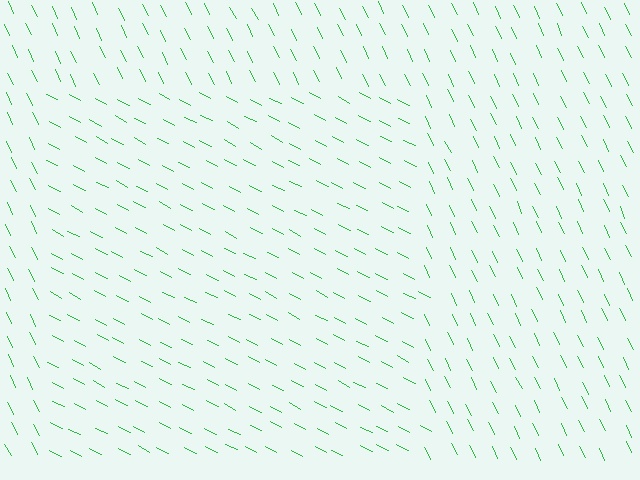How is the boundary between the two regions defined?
The boundary is defined purely by a change in line orientation (approximately 37 degrees difference). All lines are the same color and thickness.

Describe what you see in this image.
The image is filled with small green line segments. A rectangle region in the image has lines oriented differently from the surrounding lines, creating a visible texture boundary.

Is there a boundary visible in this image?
Yes, there is a texture boundary formed by a change in line orientation.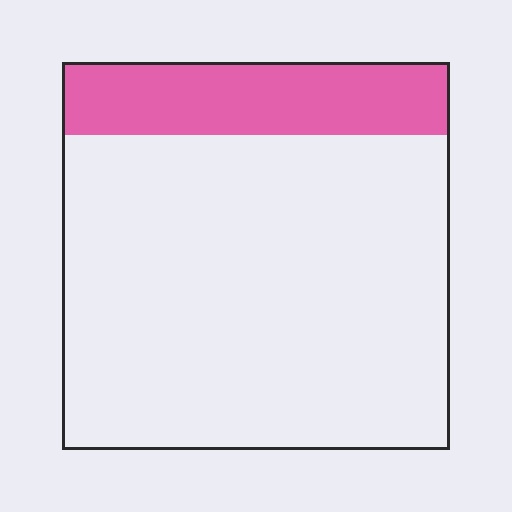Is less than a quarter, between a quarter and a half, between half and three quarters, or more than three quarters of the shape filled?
Less than a quarter.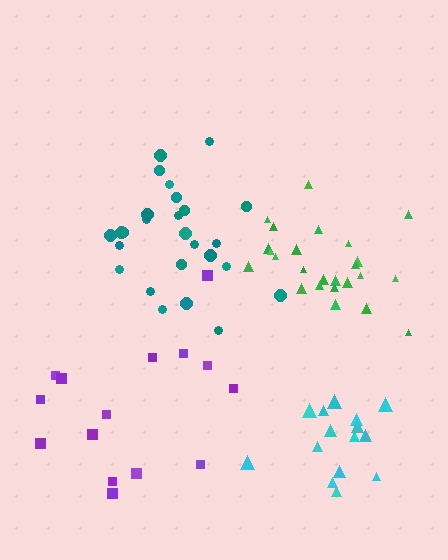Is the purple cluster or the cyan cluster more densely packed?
Cyan.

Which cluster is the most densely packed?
Cyan.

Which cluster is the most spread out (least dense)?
Purple.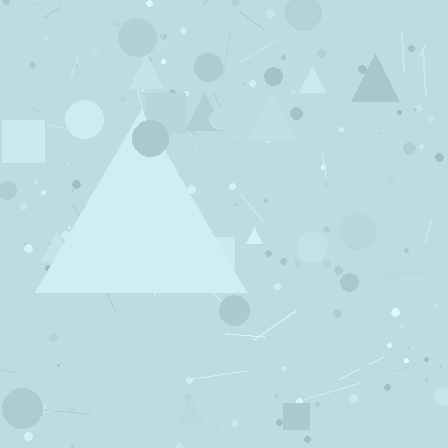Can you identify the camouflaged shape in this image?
The camouflaged shape is a triangle.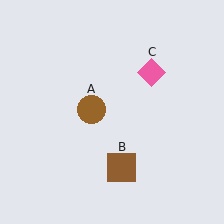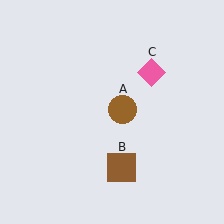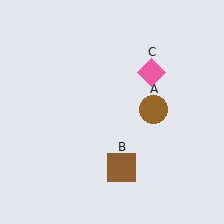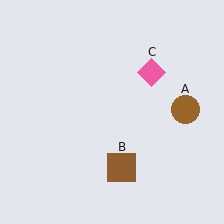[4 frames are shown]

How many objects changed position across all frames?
1 object changed position: brown circle (object A).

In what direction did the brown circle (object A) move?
The brown circle (object A) moved right.